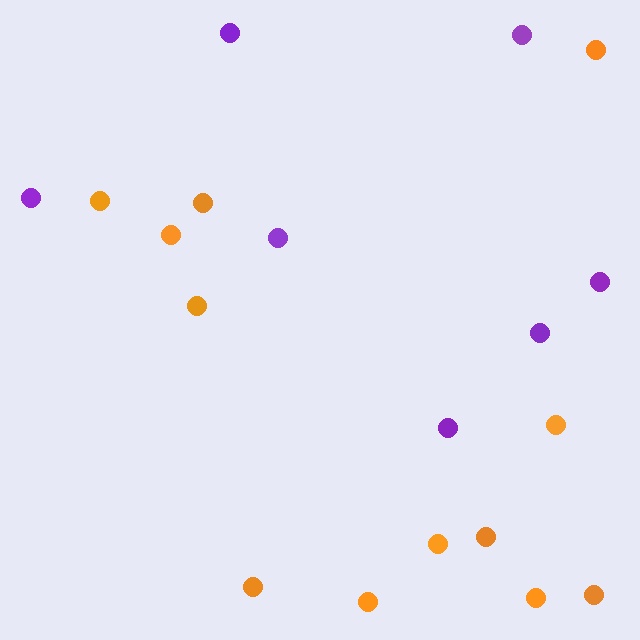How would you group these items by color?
There are 2 groups: one group of orange circles (12) and one group of purple circles (7).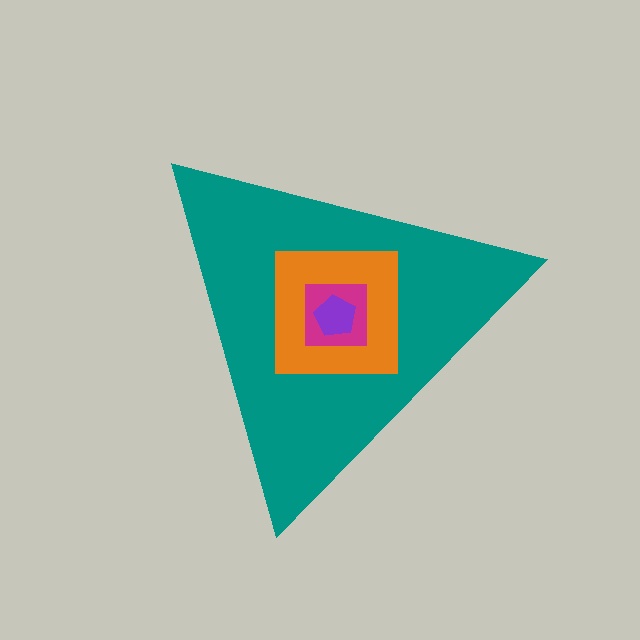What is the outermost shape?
The teal triangle.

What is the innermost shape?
The purple pentagon.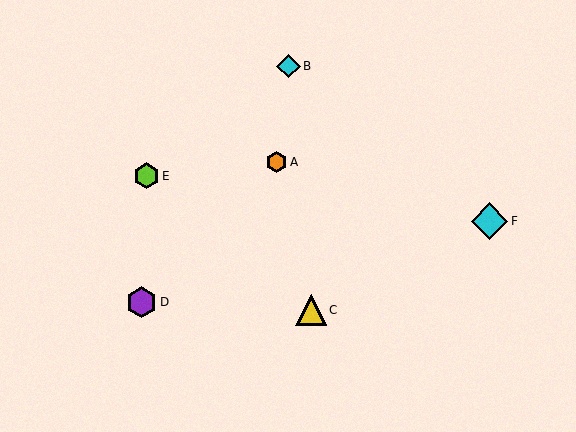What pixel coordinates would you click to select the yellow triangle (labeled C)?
Click at (311, 310) to select the yellow triangle C.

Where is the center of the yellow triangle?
The center of the yellow triangle is at (311, 310).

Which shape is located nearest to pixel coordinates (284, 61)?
The cyan diamond (labeled B) at (288, 66) is nearest to that location.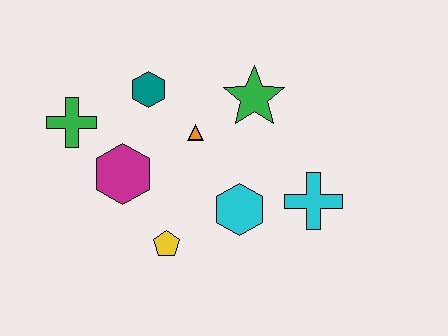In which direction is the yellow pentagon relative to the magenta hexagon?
The yellow pentagon is below the magenta hexagon.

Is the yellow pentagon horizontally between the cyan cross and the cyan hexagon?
No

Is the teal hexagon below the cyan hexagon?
No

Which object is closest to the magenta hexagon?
The green cross is closest to the magenta hexagon.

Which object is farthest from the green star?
The green cross is farthest from the green star.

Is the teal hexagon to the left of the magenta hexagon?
No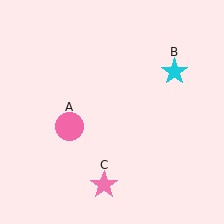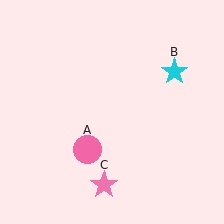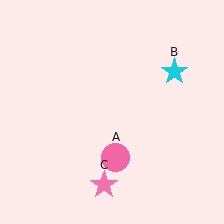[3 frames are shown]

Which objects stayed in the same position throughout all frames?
Cyan star (object B) and pink star (object C) remained stationary.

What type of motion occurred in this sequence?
The pink circle (object A) rotated counterclockwise around the center of the scene.